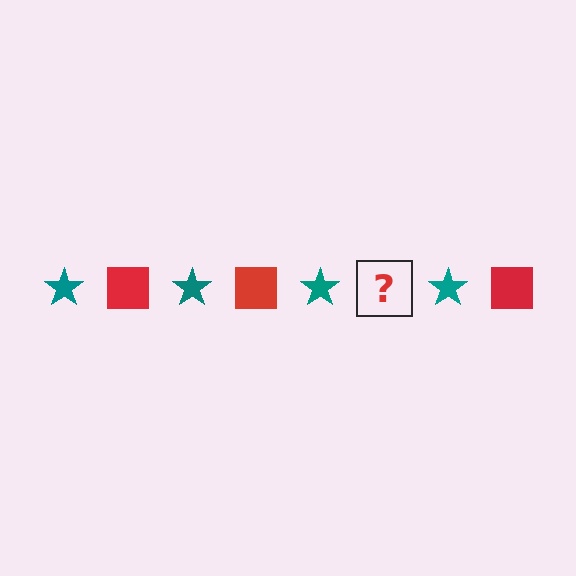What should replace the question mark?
The question mark should be replaced with a red square.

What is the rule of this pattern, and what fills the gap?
The rule is that the pattern alternates between teal star and red square. The gap should be filled with a red square.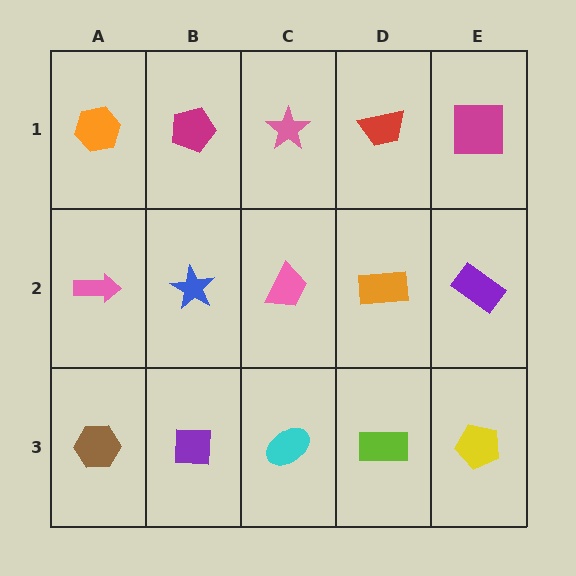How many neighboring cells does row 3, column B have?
3.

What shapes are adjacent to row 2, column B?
A magenta pentagon (row 1, column B), a purple square (row 3, column B), a pink arrow (row 2, column A), a pink trapezoid (row 2, column C).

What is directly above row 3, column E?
A purple rectangle.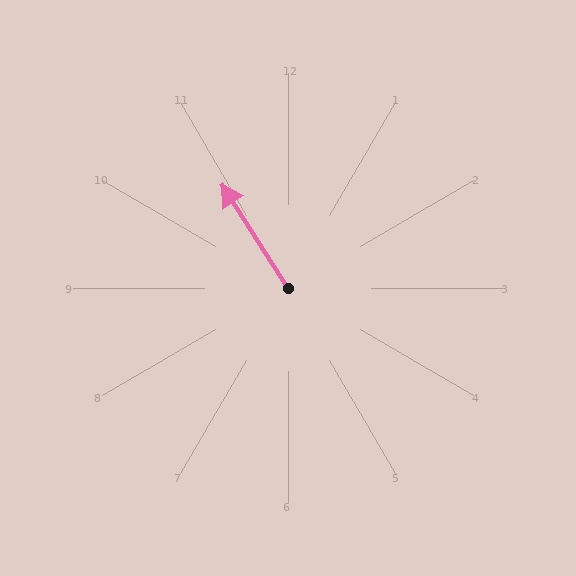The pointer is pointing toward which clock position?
Roughly 11 o'clock.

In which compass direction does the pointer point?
Northwest.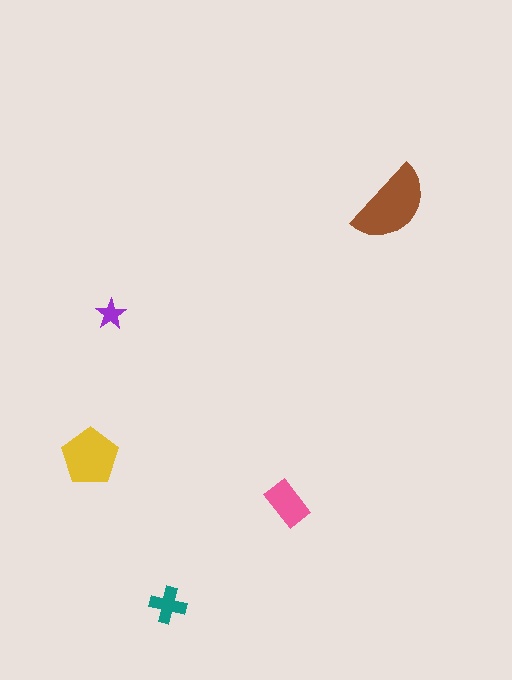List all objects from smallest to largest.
The purple star, the teal cross, the pink rectangle, the yellow pentagon, the brown semicircle.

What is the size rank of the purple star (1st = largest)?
5th.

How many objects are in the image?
There are 5 objects in the image.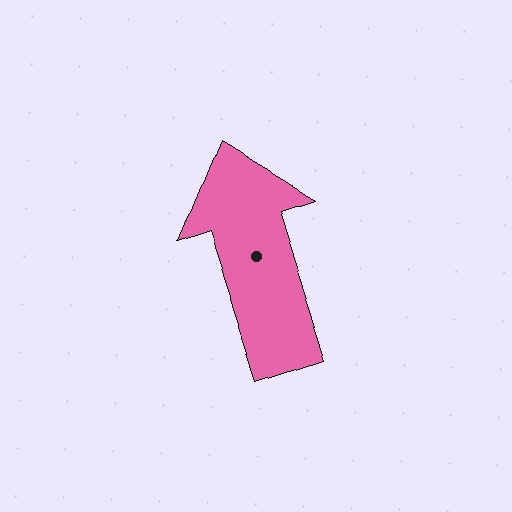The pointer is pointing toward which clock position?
Roughly 11 o'clock.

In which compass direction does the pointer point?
North.